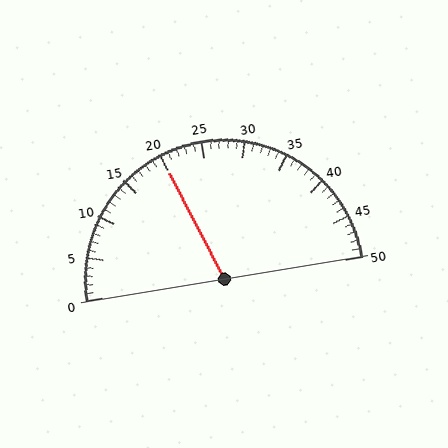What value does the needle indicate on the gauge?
The needle indicates approximately 20.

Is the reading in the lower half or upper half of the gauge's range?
The reading is in the lower half of the range (0 to 50).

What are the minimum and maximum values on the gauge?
The gauge ranges from 0 to 50.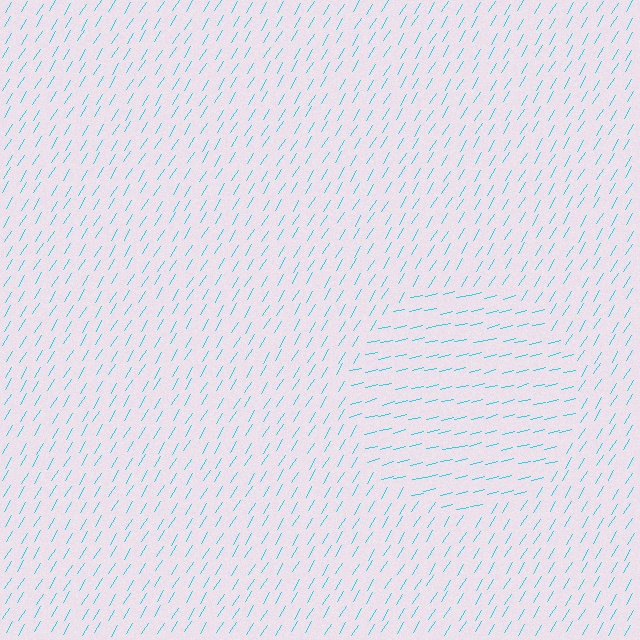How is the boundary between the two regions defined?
The boundary is defined purely by a change in line orientation (approximately 45 degrees difference). All lines are the same color and thickness.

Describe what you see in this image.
The image is filled with small cyan line segments. A circle region in the image has lines oriented differently from the surrounding lines, creating a visible texture boundary.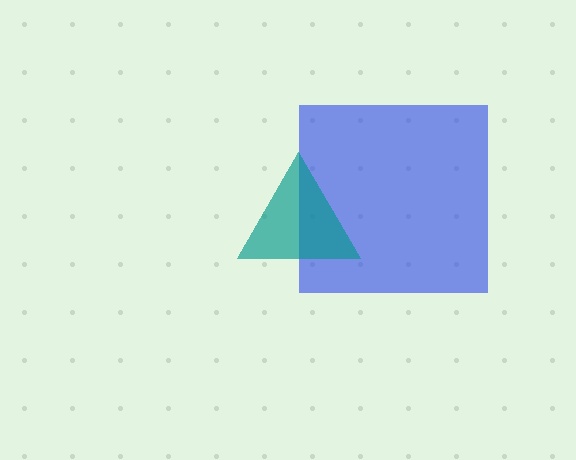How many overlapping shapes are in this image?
There are 2 overlapping shapes in the image.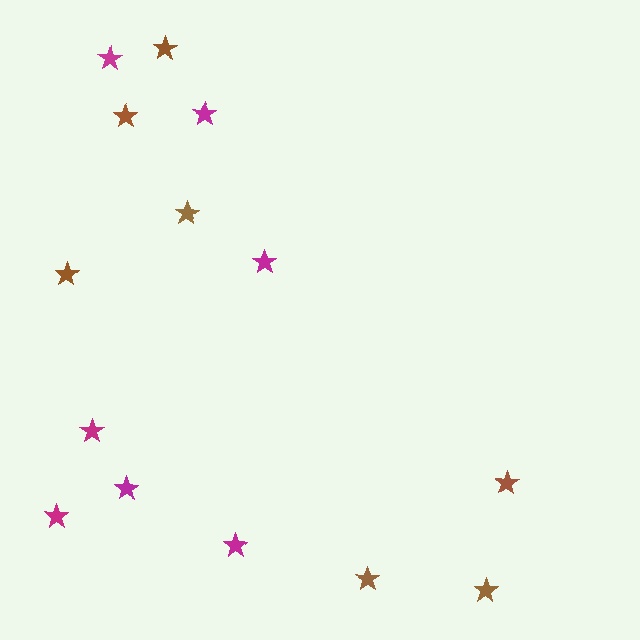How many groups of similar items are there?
There are 2 groups: one group of magenta stars (7) and one group of brown stars (7).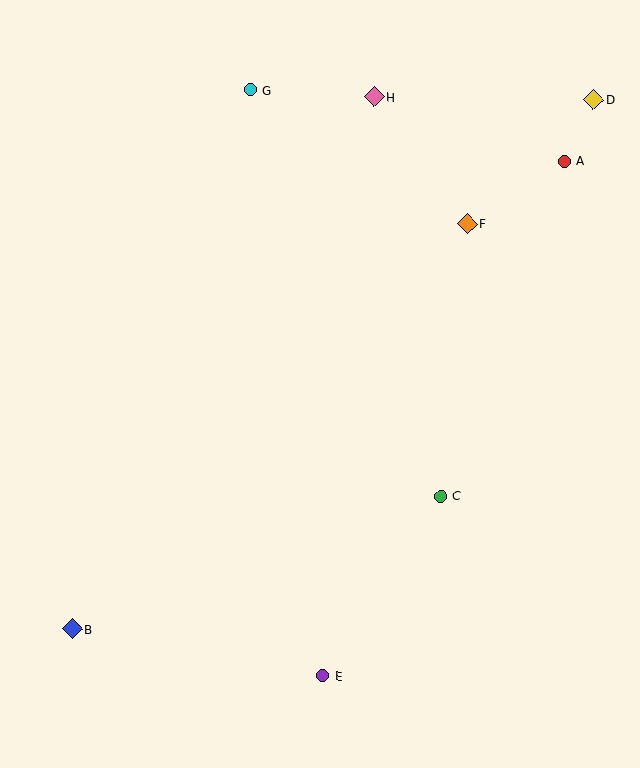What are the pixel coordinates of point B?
Point B is at (72, 629).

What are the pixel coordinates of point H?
Point H is at (374, 97).